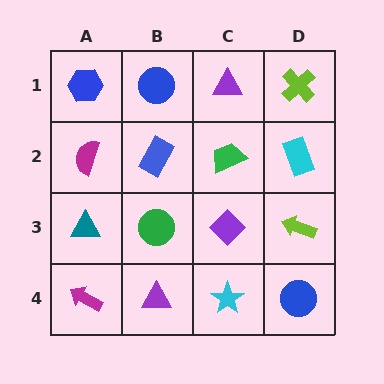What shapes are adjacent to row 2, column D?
A lime cross (row 1, column D), a lime arrow (row 3, column D), a green trapezoid (row 2, column C).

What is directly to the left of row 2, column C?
A blue rectangle.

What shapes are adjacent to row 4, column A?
A teal triangle (row 3, column A), a purple triangle (row 4, column B).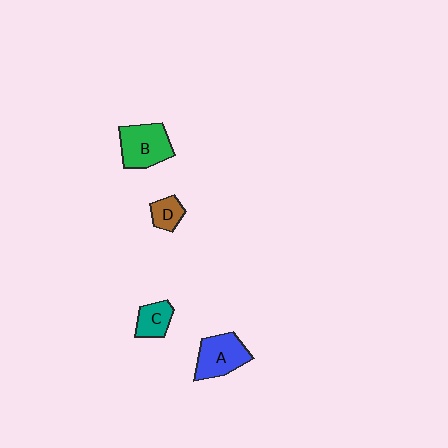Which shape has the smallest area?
Shape D (brown).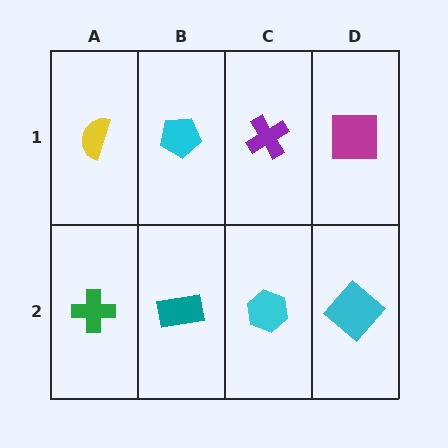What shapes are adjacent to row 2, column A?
A yellow semicircle (row 1, column A), a teal rectangle (row 2, column B).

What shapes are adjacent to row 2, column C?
A purple cross (row 1, column C), a teal rectangle (row 2, column B), a cyan diamond (row 2, column D).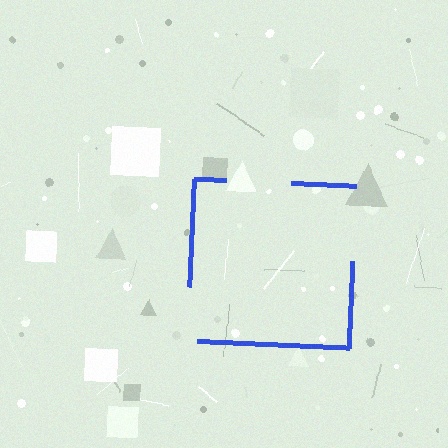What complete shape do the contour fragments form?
The contour fragments form a square.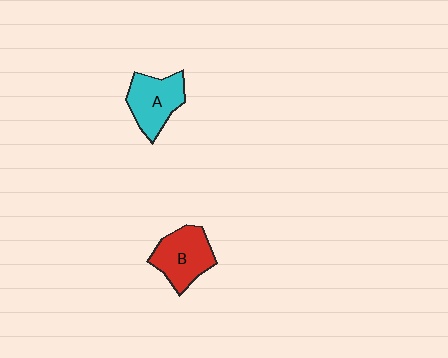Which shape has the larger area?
Shape B (red).